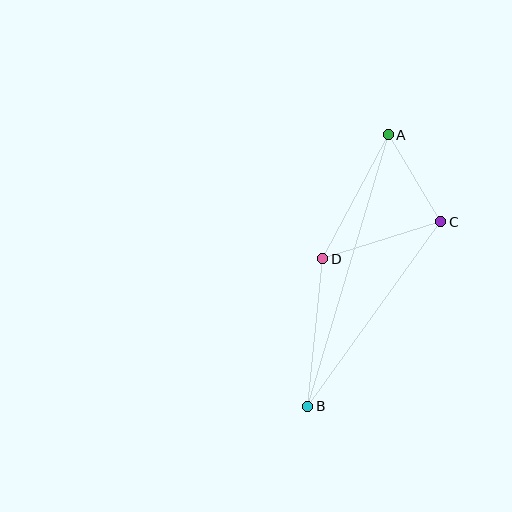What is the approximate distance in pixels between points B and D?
The distance between B and D is approximately 148 pixels.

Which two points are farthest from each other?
Points A and B are farthest from each other.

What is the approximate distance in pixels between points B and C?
The distance between B and C is approximately 227 pixels.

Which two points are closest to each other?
Points A and C are closest to each other.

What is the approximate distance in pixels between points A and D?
The distance between A and D is approximately 140 pixels.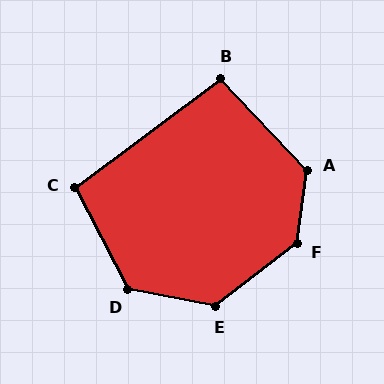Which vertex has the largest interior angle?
F, at approximately 135 degrees.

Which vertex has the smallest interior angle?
B, at approximately 97 degrees.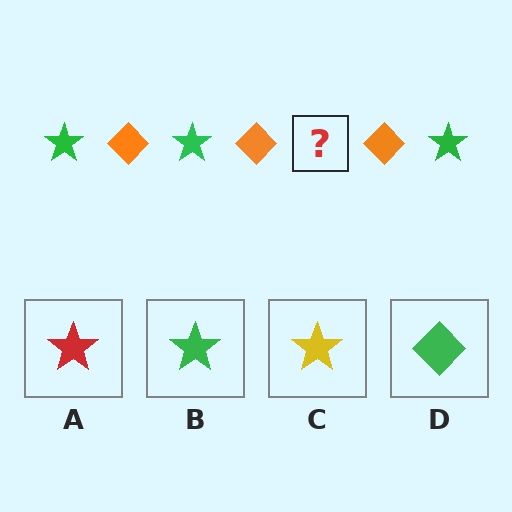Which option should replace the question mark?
Option B.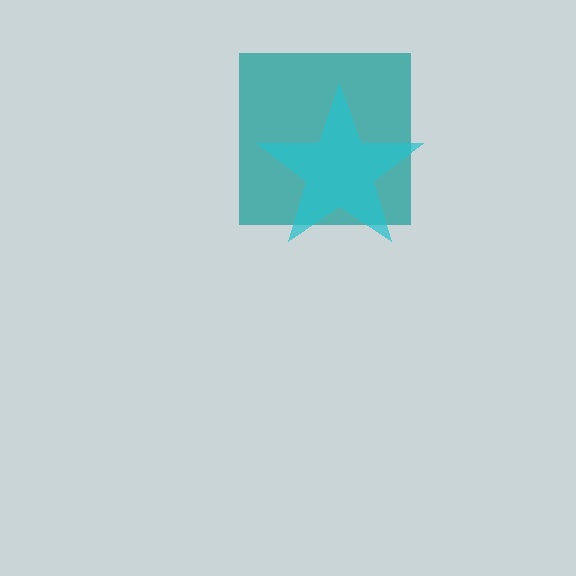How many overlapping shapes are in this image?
There are 2 overlapping shapes in the image.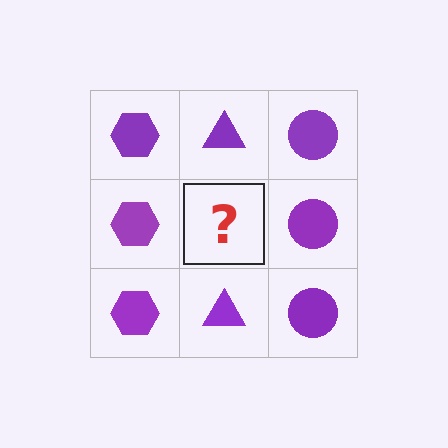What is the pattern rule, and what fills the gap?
The rule is that each column has a consistent shape. The gap should be filled with a purple triangle.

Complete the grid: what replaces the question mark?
The question mark should be replaced with a purple triangle.